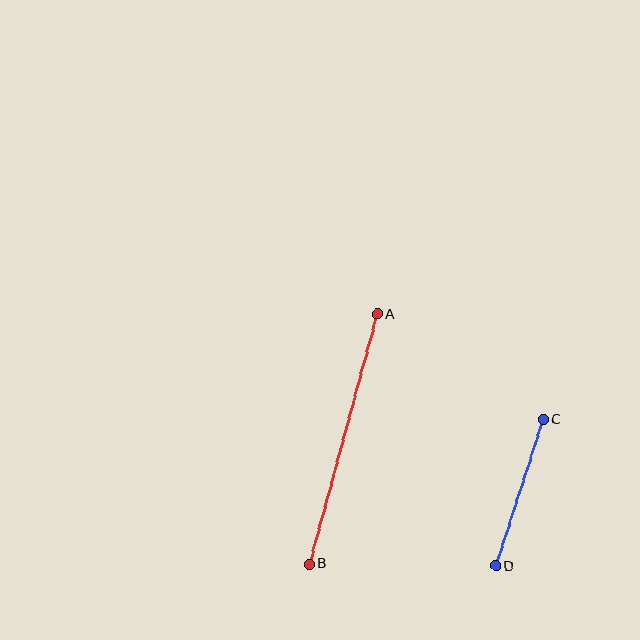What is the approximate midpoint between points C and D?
The midpoint is at approximately (519, 493) pixels.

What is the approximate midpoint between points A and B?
The midpoint is at approximately (343, 439) pixels.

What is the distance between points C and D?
The distance is approximately 154 pixels.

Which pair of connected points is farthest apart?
Points A and B are farthest apart.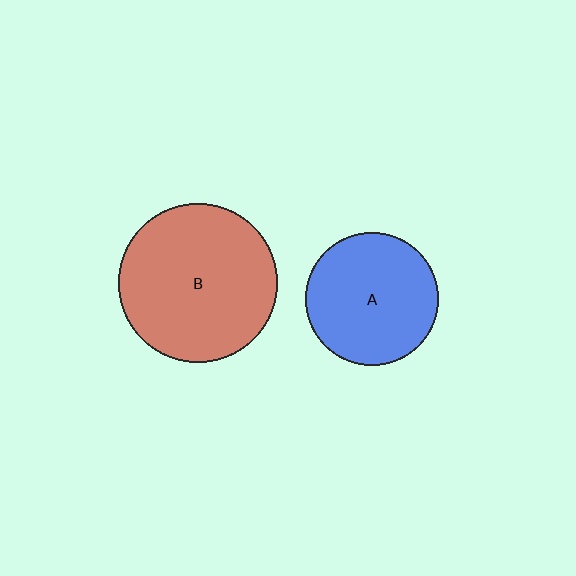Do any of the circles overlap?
No, none of the circles overlap.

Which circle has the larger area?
Circle B (red).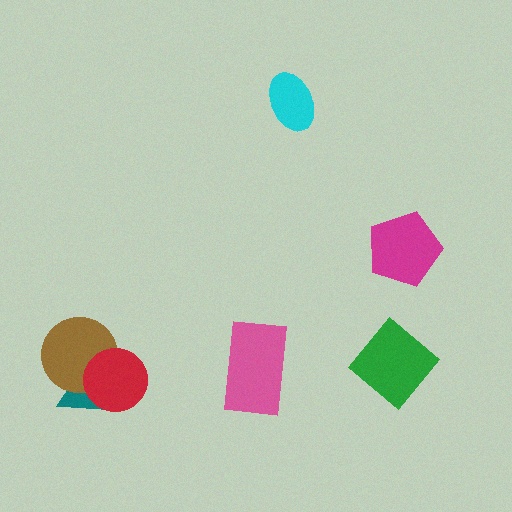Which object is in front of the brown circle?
The red circle is in front of the brown circle.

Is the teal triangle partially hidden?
Yes, it is partially covered by another shape.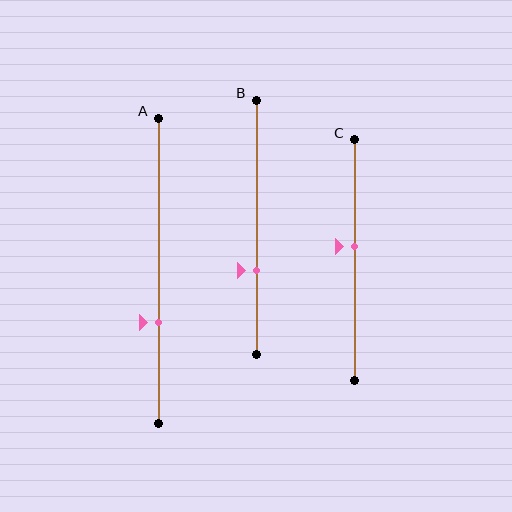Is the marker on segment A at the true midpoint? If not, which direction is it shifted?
No, the marker on segment A is shifted downward by about 17% of the segment length.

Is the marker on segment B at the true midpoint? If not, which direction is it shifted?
No, the marker on segment B is shifted downward by about 17% of the segment length.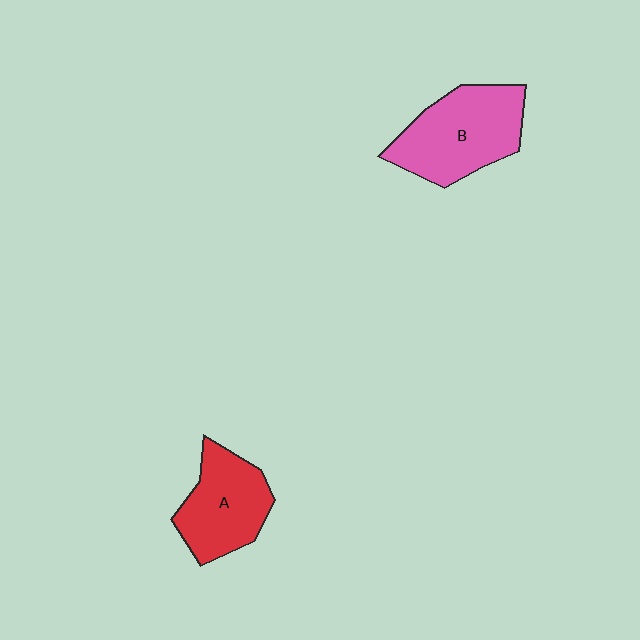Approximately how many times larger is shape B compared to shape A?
Approximately 1.2 times.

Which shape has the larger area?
Shape B (pink).